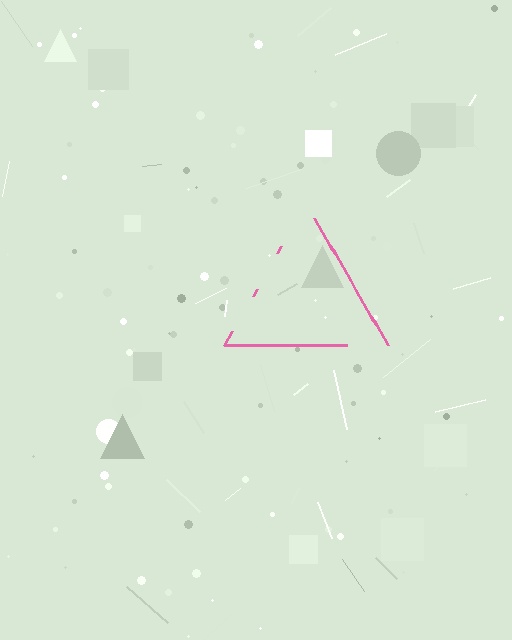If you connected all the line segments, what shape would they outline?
They would outline a triangle.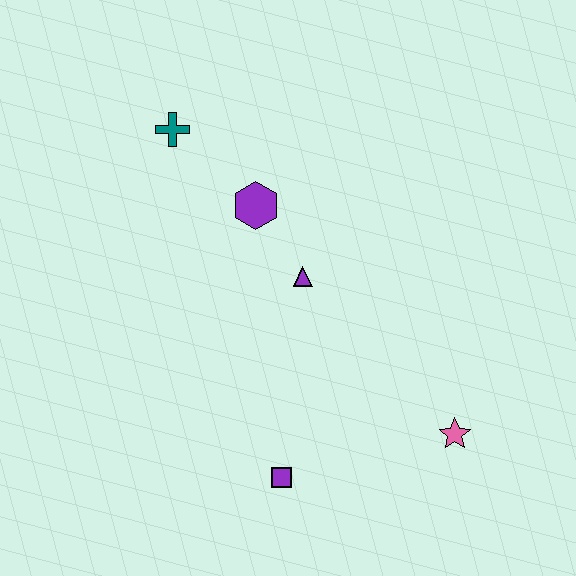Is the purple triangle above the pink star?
Yes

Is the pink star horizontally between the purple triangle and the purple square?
No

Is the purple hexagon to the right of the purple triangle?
No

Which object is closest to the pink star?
The purple square is closest to the pink star.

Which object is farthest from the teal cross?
The pink star is farthest from the teal cross.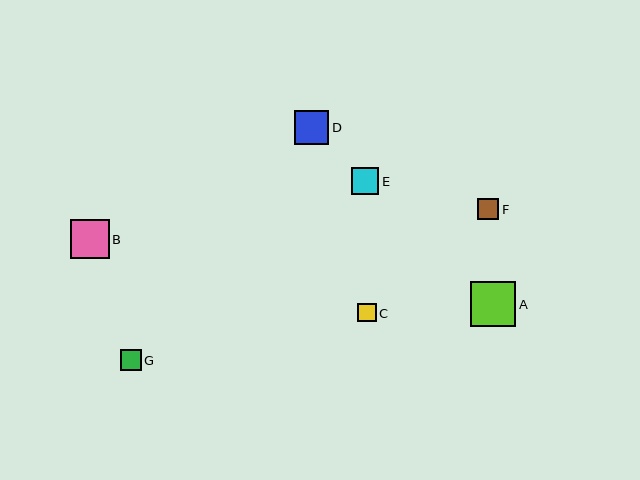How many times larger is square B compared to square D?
Square B is approximately 1.1 times the size of square D.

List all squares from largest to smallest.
From largest to smallest: A, B, D, E, F, G, C.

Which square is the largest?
Square A is the largest with a size of approximately 45 pixels.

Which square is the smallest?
Square C is the smallest with a size of approximately 19 pixels.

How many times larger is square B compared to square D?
Square B is approximately 1.1 times the size of square D.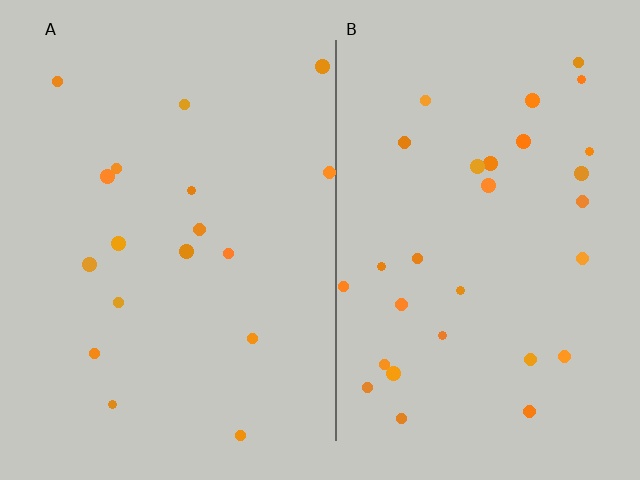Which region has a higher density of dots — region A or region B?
B (the right).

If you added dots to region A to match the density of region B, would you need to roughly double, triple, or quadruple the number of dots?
Approximately double.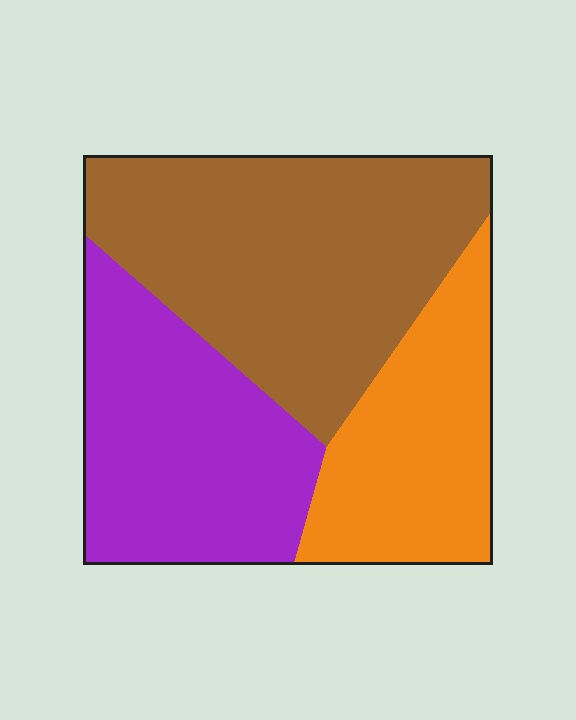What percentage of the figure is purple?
Purple covers roughly 30% of the figure.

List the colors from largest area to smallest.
From largest to smallest: brown, purple, orange.